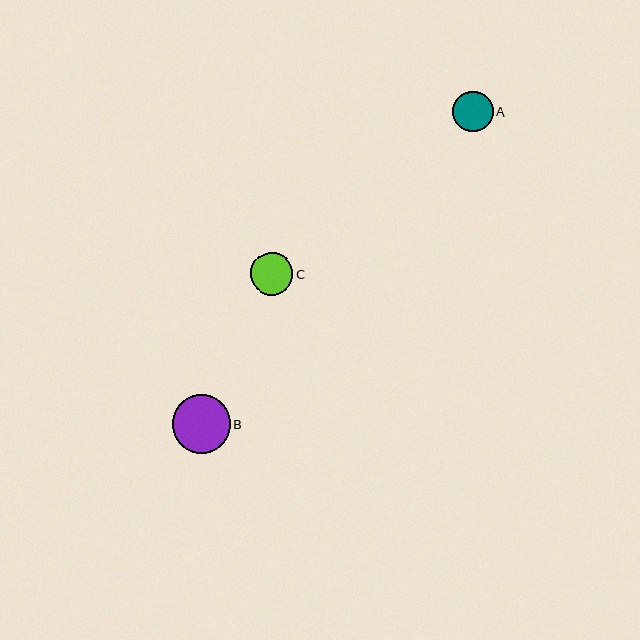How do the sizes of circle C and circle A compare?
Circle C and circle A are approximately the same size.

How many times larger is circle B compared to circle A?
Circle B is approximately 1.4 times the size of circle A.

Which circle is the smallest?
Circle A is the smallest with a size of approximately 41 pixels.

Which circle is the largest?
Circle B is the largest with a size of approximately 58 pixels.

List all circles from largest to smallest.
From largest to smallest: B, C, A.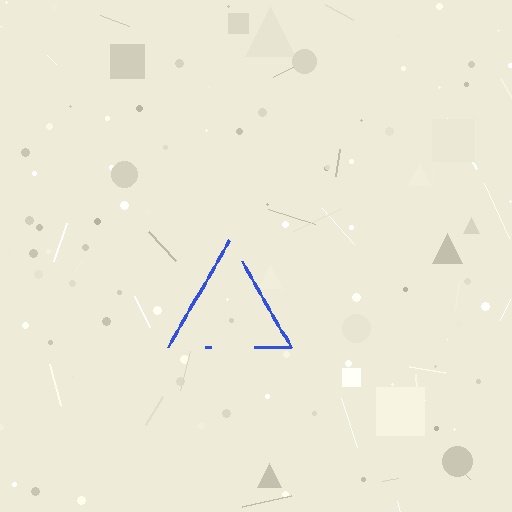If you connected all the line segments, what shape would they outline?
They would outline a triangle.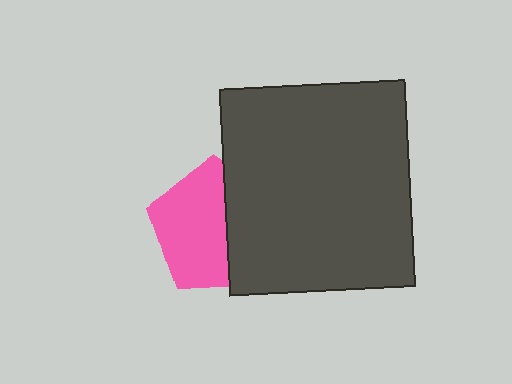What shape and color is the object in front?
The object in front is a dark gray rectangle.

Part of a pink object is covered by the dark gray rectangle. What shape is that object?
It is a pentagon.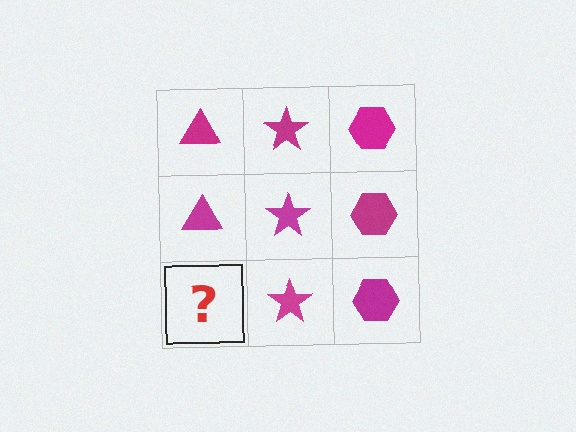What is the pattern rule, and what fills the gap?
The rule is that each column has a consistent shape. The gap should be filled with a magenta triangle.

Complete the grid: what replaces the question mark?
The question mark should be replaced with a magenta triangle.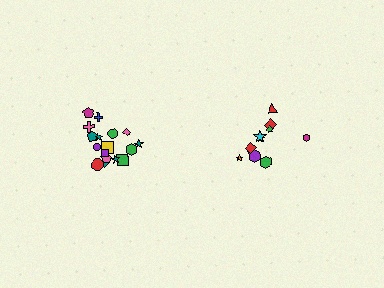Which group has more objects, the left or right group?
The left group.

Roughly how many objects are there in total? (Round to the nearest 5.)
Roughly 30 objects in total.